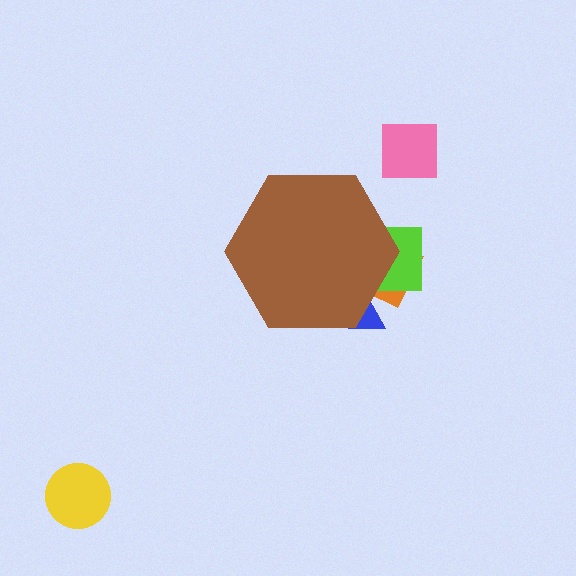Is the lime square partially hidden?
Yes, the lime square is partially hidden behind the brown hexagon.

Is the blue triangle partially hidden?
Yes, the blue triangle is partially hidden behind the brown hexagon.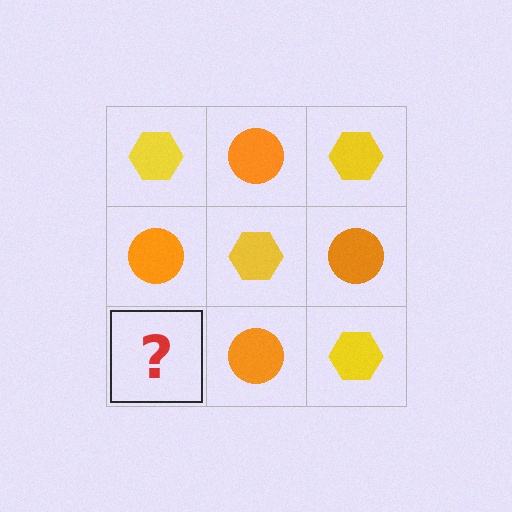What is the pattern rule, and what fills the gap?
The rule is that it alternates yellow hexagon and orange circle in a checkerboard pattern. The gap should be filled with a yellow hexagon.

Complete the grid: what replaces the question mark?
The question mark should be replaced with a yellow hexagon.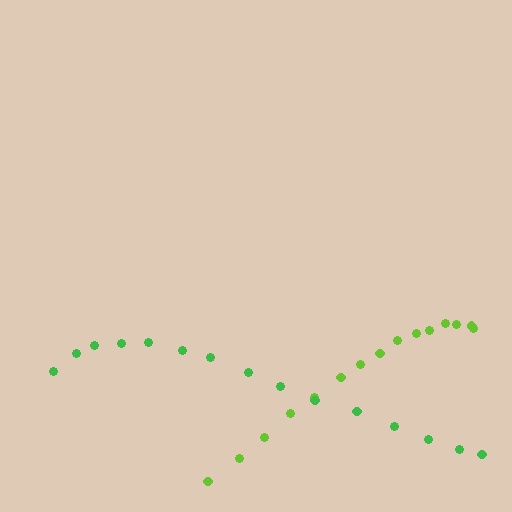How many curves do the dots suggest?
There are 2 distinct paths.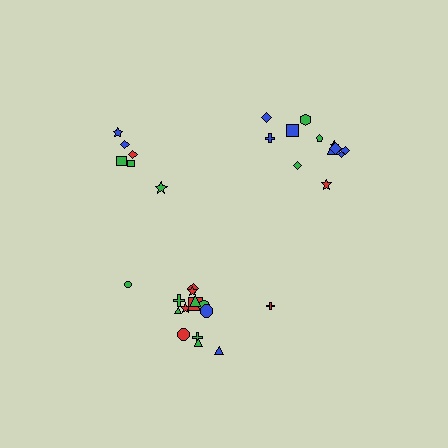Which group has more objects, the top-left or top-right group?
The top-right group.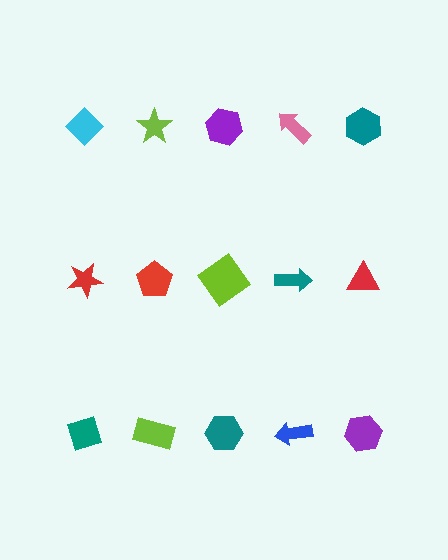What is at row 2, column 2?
A red pentagon.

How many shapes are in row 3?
5 shapes.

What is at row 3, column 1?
A teal diamond.